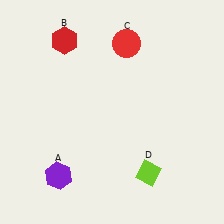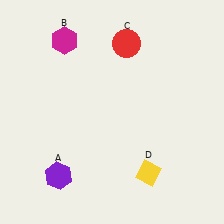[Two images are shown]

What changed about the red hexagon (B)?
In Image 1, B is red. In Image 2, it changed to magenta.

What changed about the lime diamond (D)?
In Image 1, D is lime. In Image 2, it changed to yellow.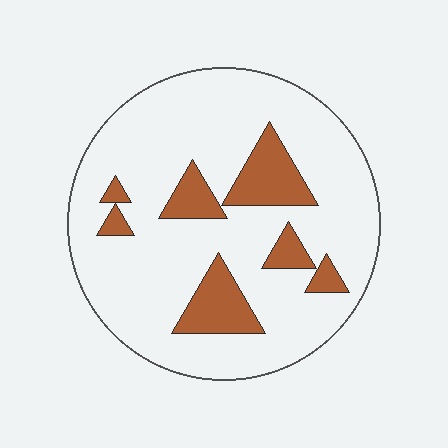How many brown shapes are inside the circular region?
7.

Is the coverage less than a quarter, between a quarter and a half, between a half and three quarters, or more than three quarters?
Less than a quarter.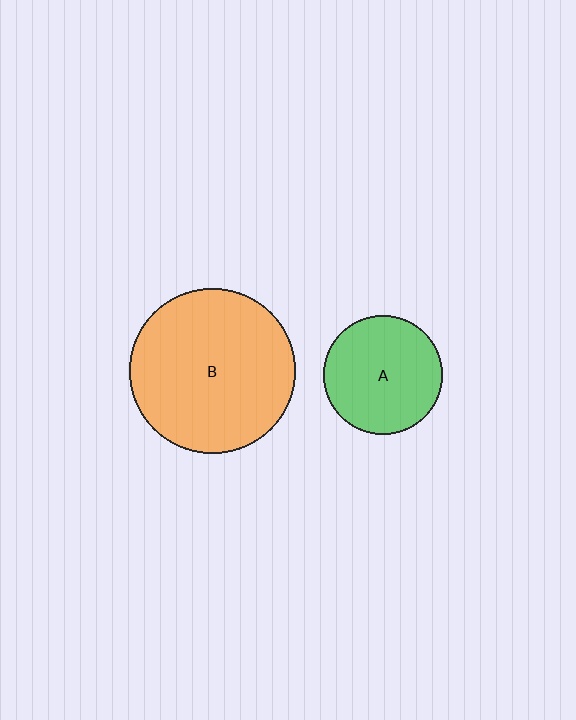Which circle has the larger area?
Circle B (orange).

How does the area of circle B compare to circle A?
Approximately 1.9 times.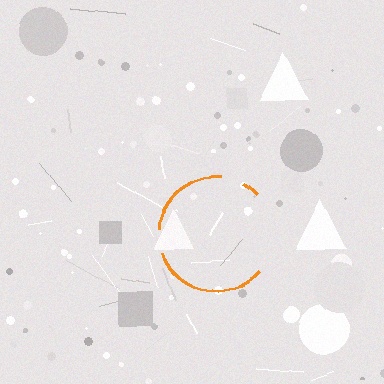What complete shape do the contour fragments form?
The contour fragments form a circle.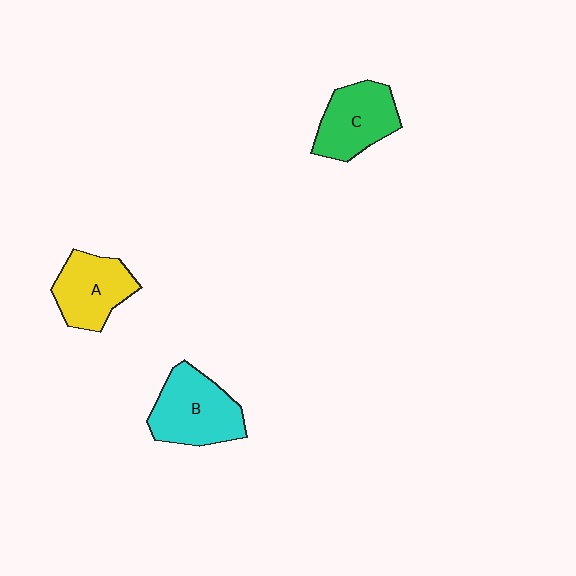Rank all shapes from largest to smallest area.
From largest to smallest: B (cyan), C (green), A (yellow).